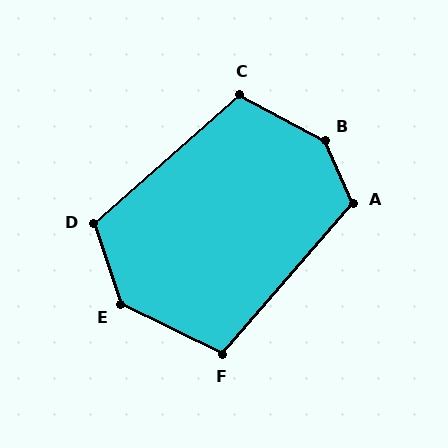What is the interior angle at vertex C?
Approximately 110 degrees (obtuse).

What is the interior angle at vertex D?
Approximately 113 degrees (obtuse).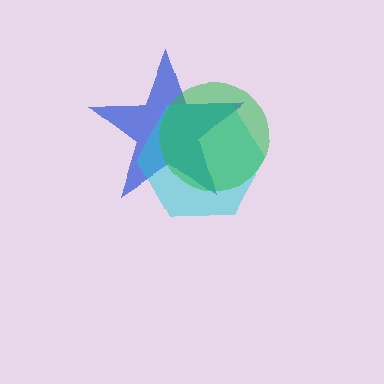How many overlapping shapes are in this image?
There are 3 overlapping shapes in the image.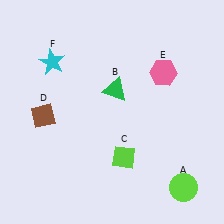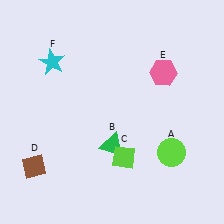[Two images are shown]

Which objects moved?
The objects that moved are: the lime circle (A), the green triangle (B), the brown diamond (D).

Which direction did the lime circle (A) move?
The lime circle (A) moved up.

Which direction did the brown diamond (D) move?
The brown diamond (D) moved down.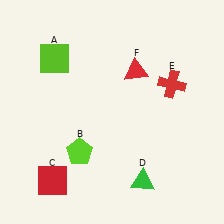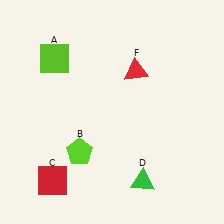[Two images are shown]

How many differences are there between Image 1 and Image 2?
There is 1 difference between the two images.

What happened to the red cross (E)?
The red cross (E) was removed in Image 2. It was in the top-right area of Image 1.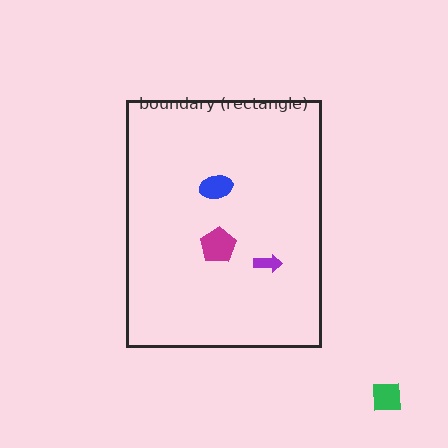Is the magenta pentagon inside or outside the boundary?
Inside.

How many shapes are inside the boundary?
3 inside, 1 outside.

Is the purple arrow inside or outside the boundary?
Inside.